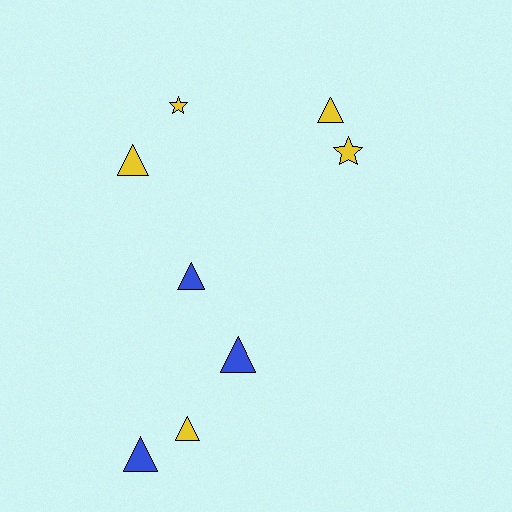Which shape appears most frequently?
Triangle, with 6 objects.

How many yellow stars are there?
There are 2 yellow stars.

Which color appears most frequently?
Yellow, with 5 objects.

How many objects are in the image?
There are 8 objects.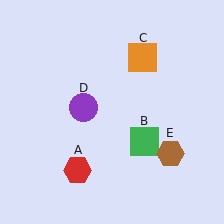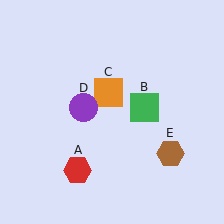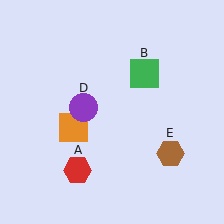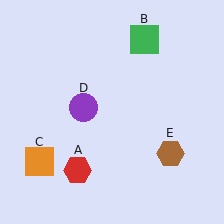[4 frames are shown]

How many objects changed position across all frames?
2 objects changed position: green square (object B), orange square (object C).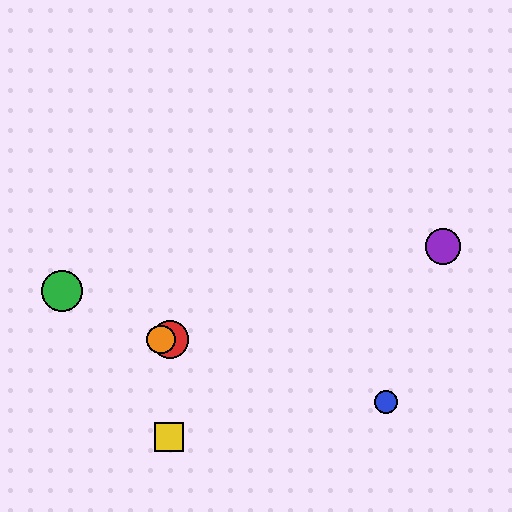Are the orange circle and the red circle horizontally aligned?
Yes, both are at y≈339.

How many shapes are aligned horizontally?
2 shapes (the red circle, the orange circle) are aligned horizontally.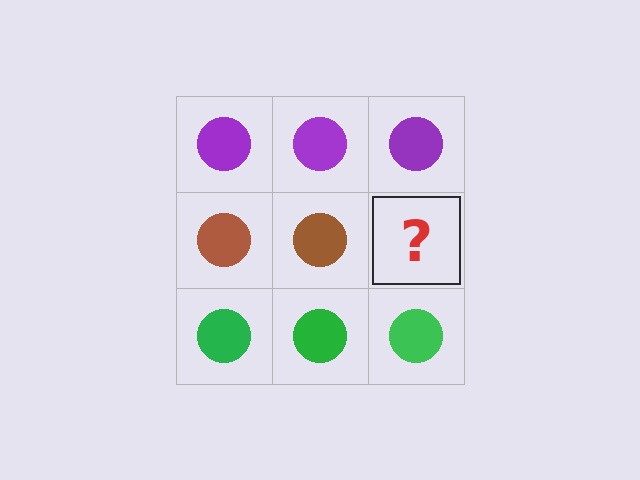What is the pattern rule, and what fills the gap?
The rule is that each row has a consistent color. The gap should be filled with a brown circle.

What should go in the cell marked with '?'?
The missing cell should contain a brown circle.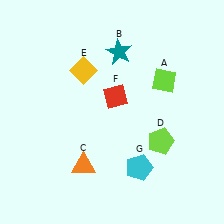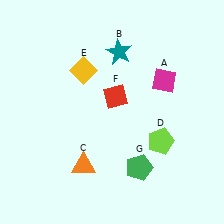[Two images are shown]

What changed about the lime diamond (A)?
In Image 1, A is lime. In Image 2, it changed to magenta.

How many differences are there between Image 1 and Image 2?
There are 2 differences between the two images.